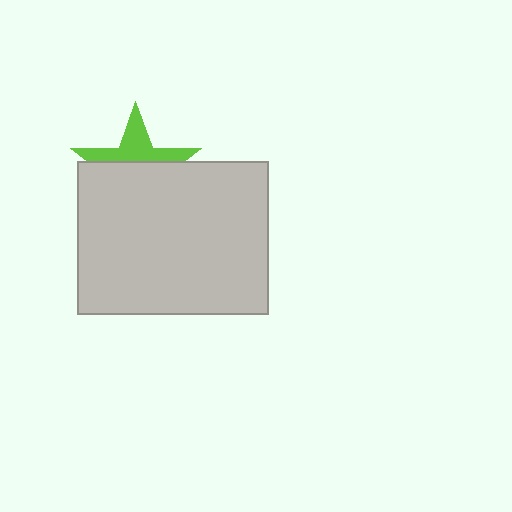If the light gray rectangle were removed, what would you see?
You would see the complete lime star.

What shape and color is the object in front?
The object in front is a light gray rectangle.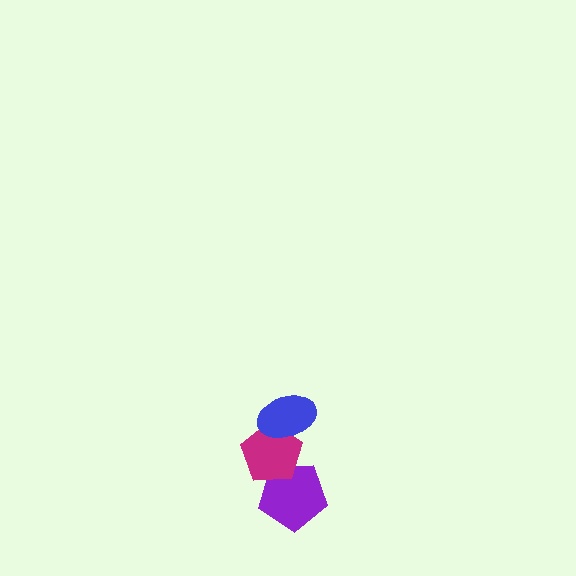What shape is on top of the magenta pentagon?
The blue ellipse is on top of the magenta pentagon.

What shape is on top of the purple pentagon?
The magenta pentagon is on top of the purple pentagon.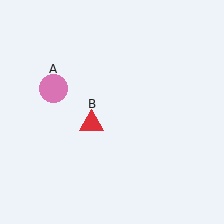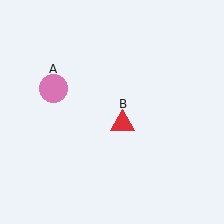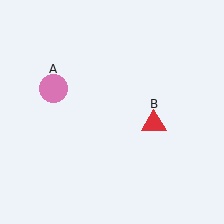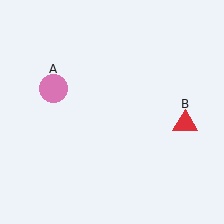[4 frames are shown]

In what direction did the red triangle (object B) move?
The red triangle (object B) moved right.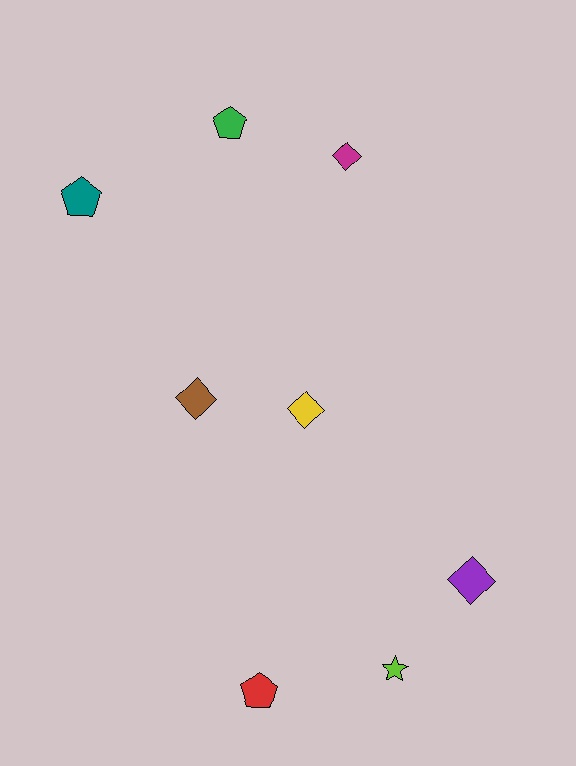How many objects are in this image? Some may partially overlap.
There are 8 objects.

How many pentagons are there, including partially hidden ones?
There are 3 pentagons.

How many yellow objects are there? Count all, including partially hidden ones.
There is 1 yellow object.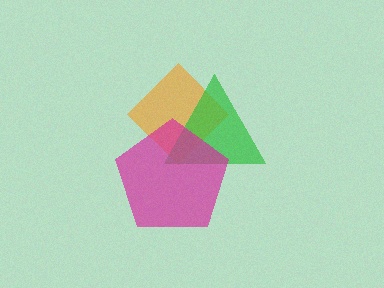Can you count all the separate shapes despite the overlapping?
Yes, there are 3 separate shapes.